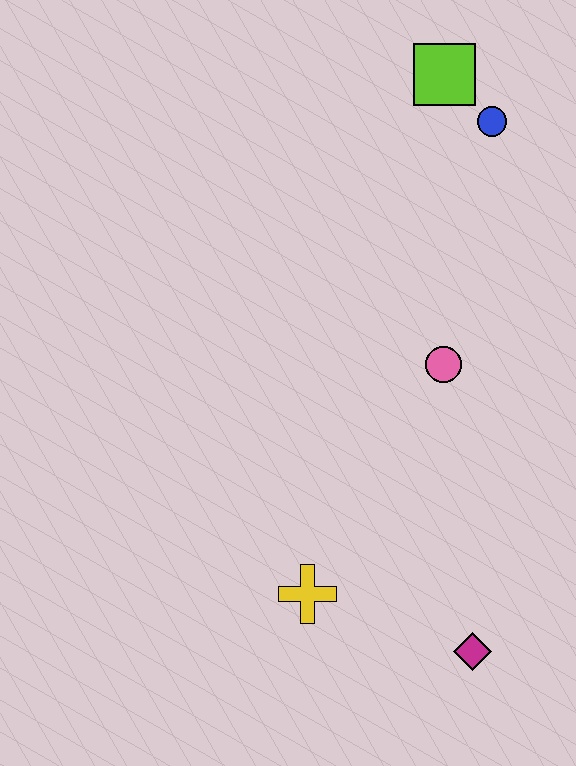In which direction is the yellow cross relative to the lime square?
The yellow cross is below the lime square.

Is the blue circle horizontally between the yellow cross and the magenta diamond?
No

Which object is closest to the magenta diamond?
The yellow cross is closest to the magenta diamond.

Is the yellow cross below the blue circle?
Yes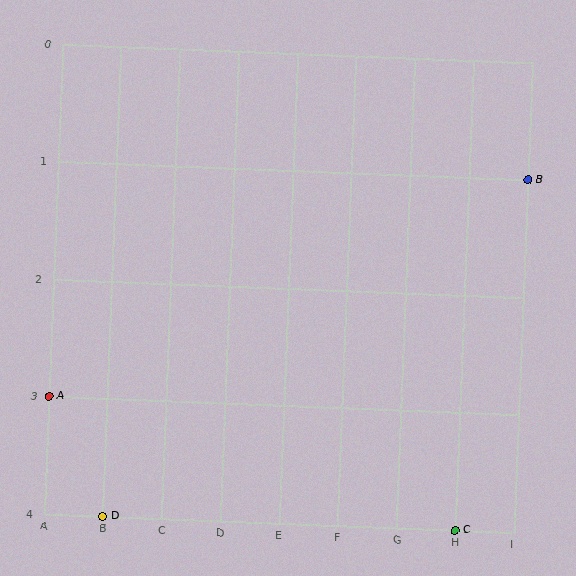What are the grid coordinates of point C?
Point C is at grid coordinates (H, 4).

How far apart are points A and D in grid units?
Points A and D are 1 column and 1 row apart (about 1.4 grid units diagonally).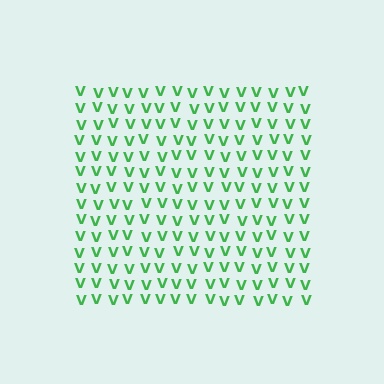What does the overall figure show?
The overall figure shows a square.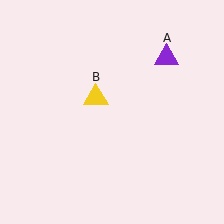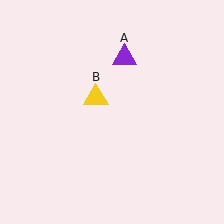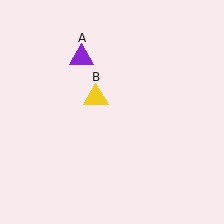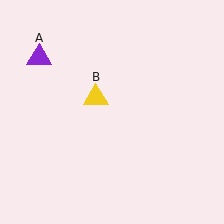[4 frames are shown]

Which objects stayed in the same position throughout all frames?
Yellow triangle (object B) remained stationary.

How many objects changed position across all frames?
1 object changed position: purple triangle (object A).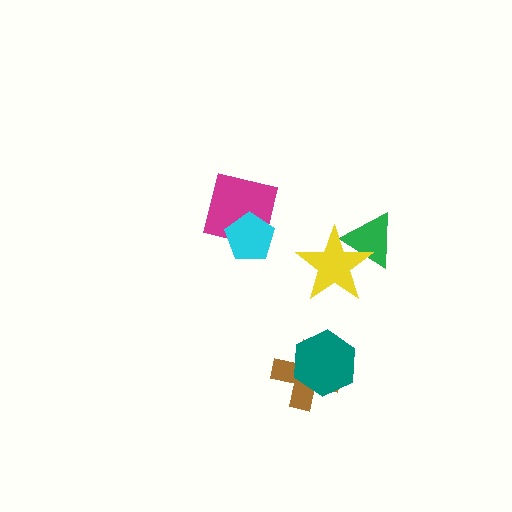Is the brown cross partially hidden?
Yes, it is partially covered by another shape.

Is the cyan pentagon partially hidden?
No, no other shape covers it.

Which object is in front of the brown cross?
The teal hexagon is in front of the brown cross.